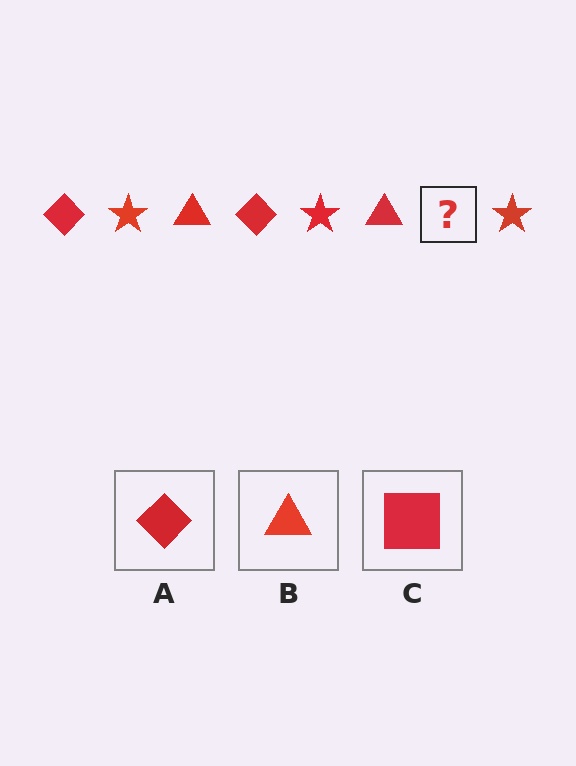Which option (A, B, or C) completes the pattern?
A.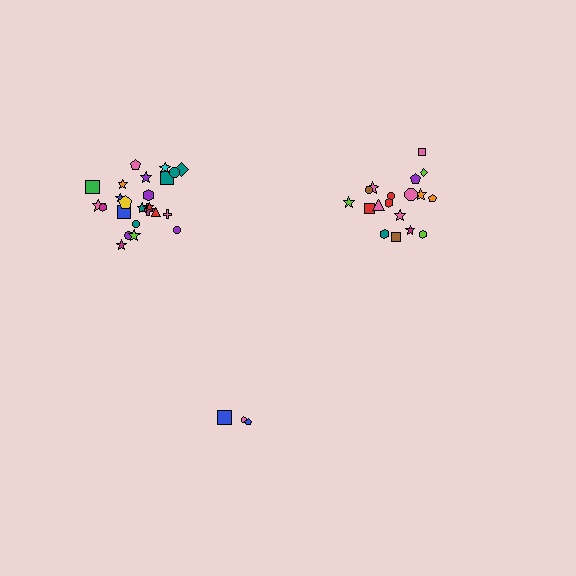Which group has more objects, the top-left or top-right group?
The top-left group.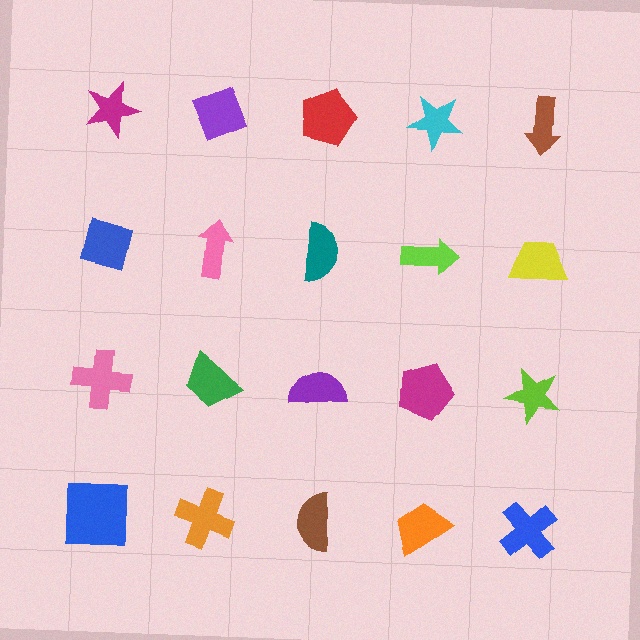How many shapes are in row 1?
5 shapes.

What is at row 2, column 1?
A blue square.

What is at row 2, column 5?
A yellow trapezoid.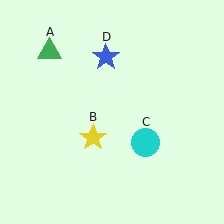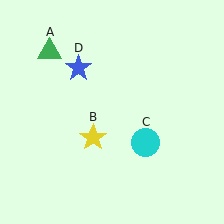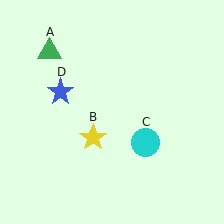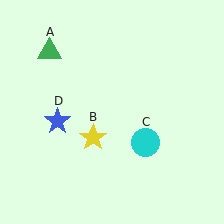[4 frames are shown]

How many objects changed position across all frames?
1 object changed position: blue star (object D).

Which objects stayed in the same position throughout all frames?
Green triangle (object A) and yellow star (object B) and cyan circle (object C) remained stationary.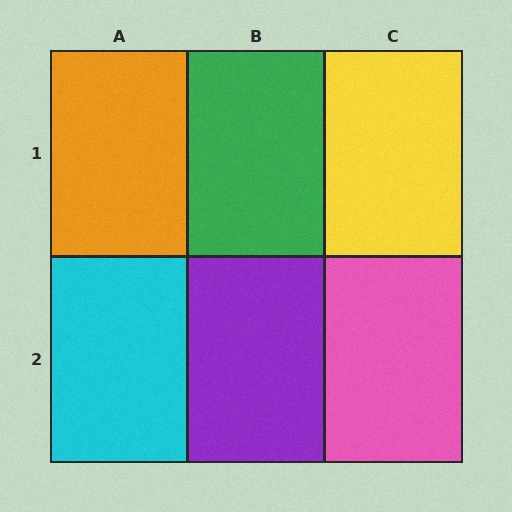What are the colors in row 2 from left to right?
Cyan, purple, pink.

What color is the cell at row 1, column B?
Green.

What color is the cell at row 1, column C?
Yellow.